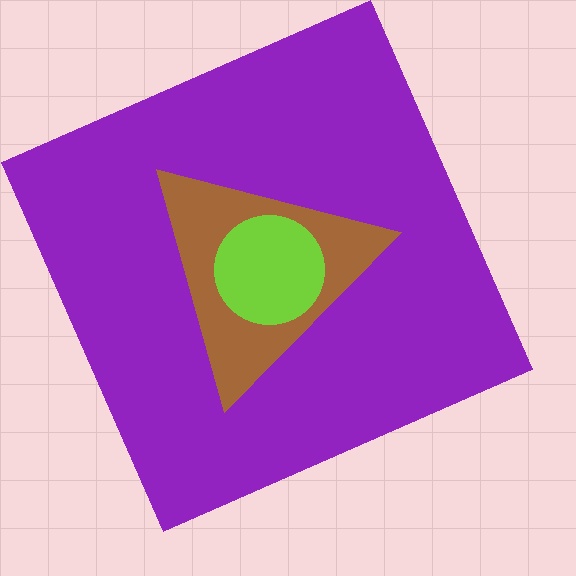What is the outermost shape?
The purple square.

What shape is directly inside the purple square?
The brown triangle.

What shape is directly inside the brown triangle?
The lime circle.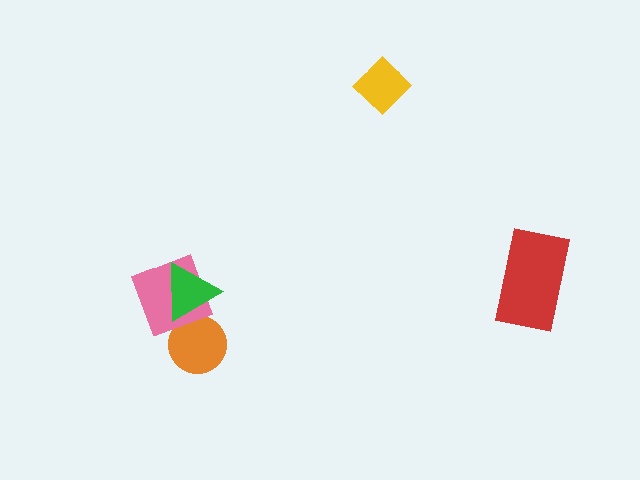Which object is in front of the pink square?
The green triangle is in front of the pink square.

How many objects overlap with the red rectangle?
0 objects overlap with the red rectangle.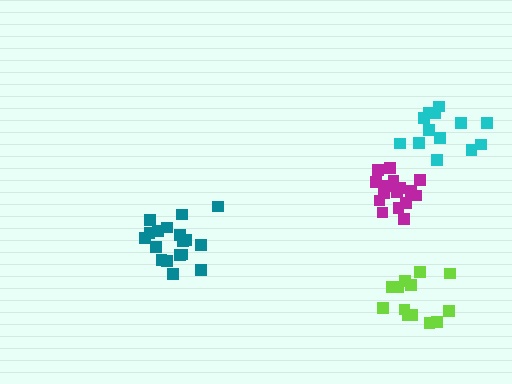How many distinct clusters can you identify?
There are 4 distinct clusters.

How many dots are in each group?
Group 1: 18 dots, Group 2: 16 dots, Group 3: 13 dots, Group 4: 13 dots (60 total).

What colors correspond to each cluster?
The clusters are colored: teal, magenta, lime, cyan.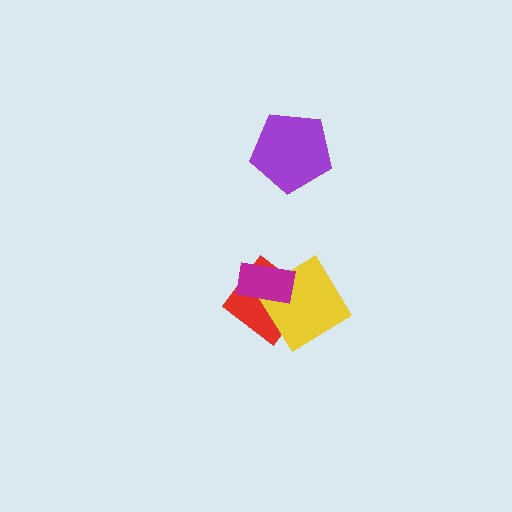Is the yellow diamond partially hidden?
Yes, it is partially covered by another shape.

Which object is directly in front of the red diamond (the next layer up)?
The yellow diamond is directly in front of the red diamond.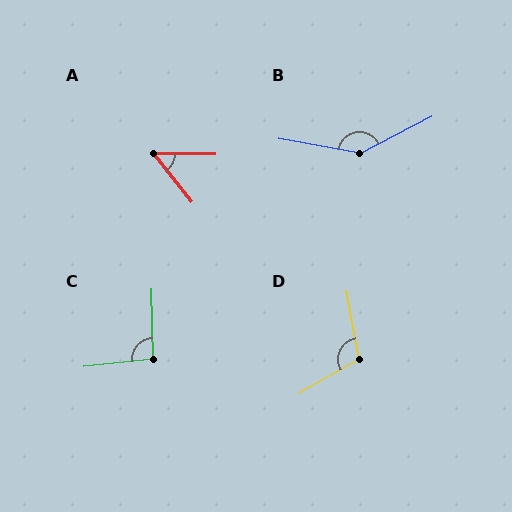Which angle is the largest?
B, at approximately 143 degrees.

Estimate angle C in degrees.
Approximately 95 degrees.